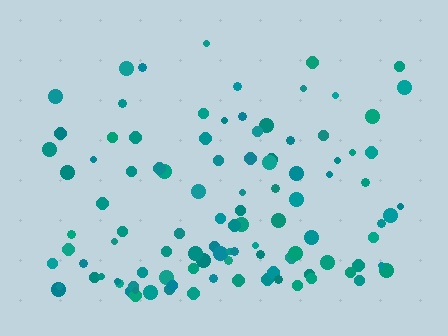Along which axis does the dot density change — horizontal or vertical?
Vertical.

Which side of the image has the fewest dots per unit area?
The top.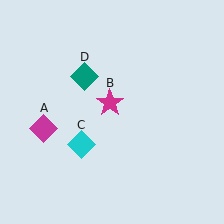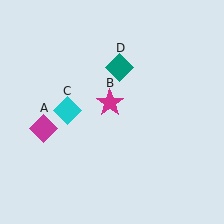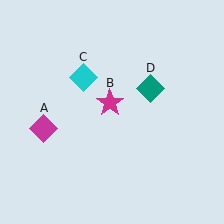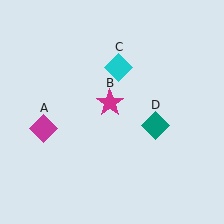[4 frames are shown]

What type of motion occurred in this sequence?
The cyan diamond (object C), teal diamond (object D) rotated clockwise around the center of the scene.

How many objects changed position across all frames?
2 objects changed position: cyan diamond (object C), teal diamond (object D).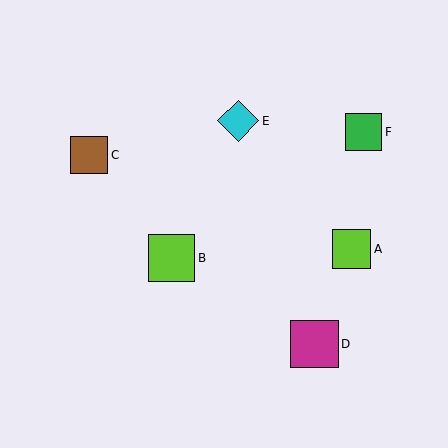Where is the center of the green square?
The center of the green square is at (363, 132).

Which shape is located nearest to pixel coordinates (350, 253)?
The lime square (labeled A) at (352, 249) is nearest to that location.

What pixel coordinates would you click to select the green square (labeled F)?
Click at (363, 132) to select the green square F.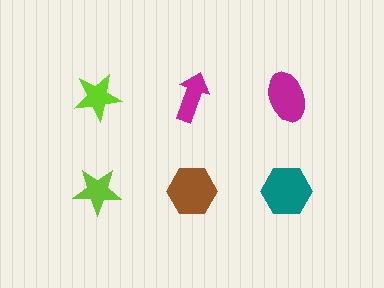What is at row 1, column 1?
A lime star.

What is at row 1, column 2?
A magenta arrow.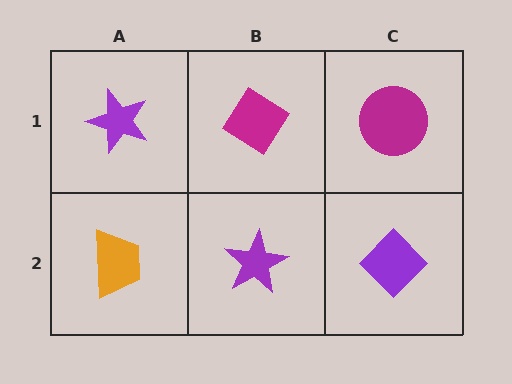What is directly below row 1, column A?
An orange trapezoid.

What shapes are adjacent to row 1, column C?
A purple diamond (row 2, column C), a magenta diamond (row 1, column B).